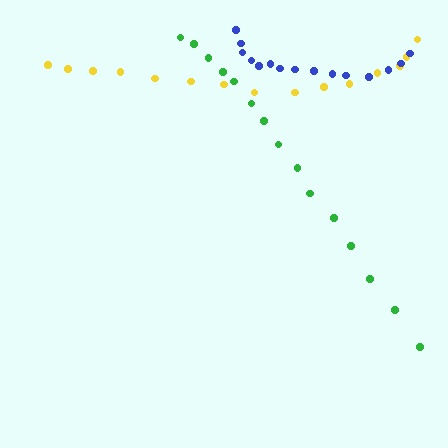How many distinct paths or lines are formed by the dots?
There are 3 distinct paths.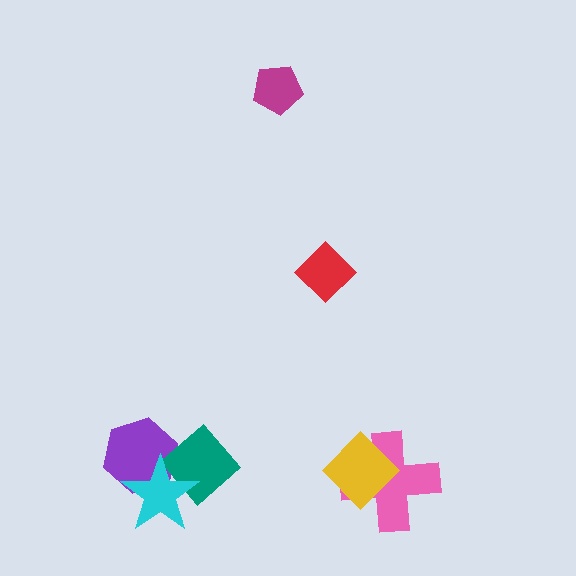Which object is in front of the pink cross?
The yellow diamond is in front of the pink cross.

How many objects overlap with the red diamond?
0 objects overlap with the red diamond.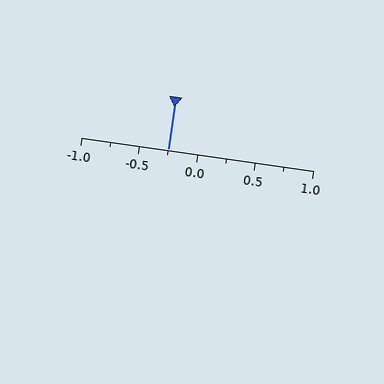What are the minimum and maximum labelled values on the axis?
The axis runs from -1.0 to 1.0.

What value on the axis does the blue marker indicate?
The marker indicates approximately -0.25.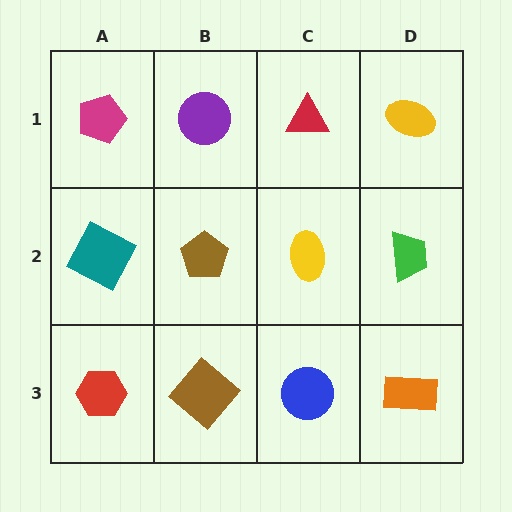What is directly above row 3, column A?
A teal square.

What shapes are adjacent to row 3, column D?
A green trapezoid (row 2, column D), a blue circle (row 3, column C).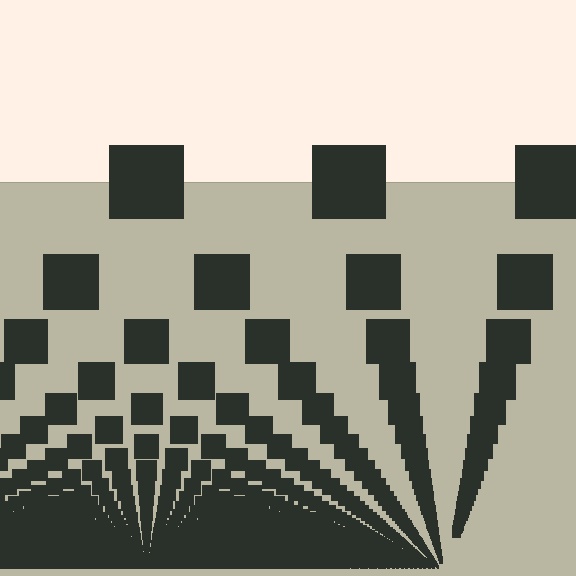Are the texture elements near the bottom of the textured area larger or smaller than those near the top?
Smaller. The gradient is inverted — elements near the bottom are smaller and denser.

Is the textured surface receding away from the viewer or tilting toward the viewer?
The surface appears to tilt toward the viewer. Texture elements get larger and sparser toward the top.